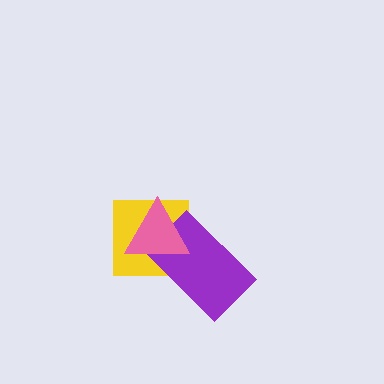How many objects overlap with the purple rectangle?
2 objects overlap with the purple rectangle.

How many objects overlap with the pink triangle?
2 objects overlap with the pink triangle.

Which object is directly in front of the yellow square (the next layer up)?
The purple rectangle is directly in front of the yellow square.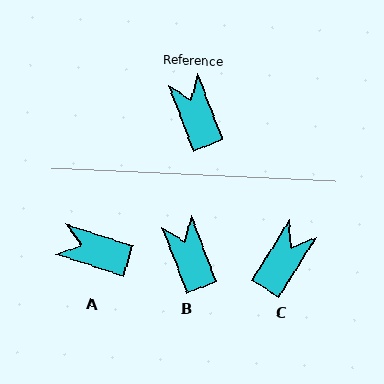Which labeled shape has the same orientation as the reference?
B.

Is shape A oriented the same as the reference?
No, it is off by about 51 degrees.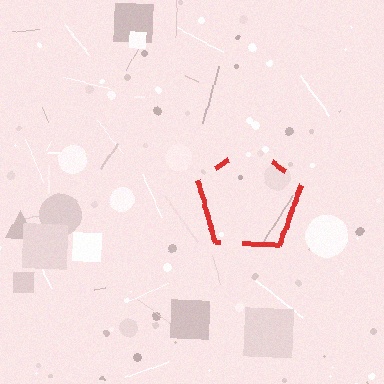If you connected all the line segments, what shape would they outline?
They would outline a pentagon.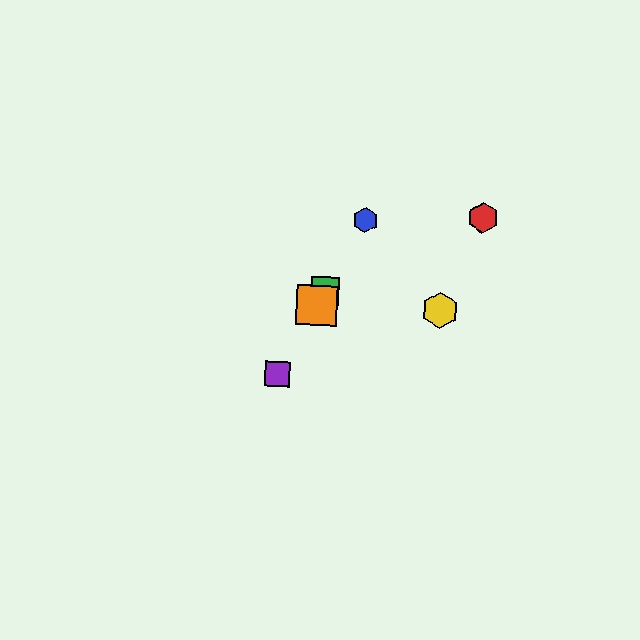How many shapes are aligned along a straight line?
4 shapes (the blue hexagon, the green square, the purple square, the orange square) are aligned along a straight line.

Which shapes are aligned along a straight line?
The blue hexagon, the green square, the purple square, the orange square are aligned along a straight line.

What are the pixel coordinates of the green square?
The green square is at (325, 291).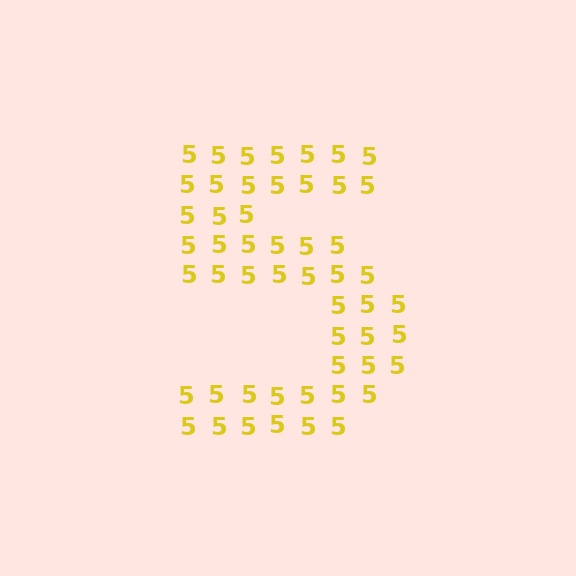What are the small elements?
The small elements are digit 5's.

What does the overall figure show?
The overall figure shows the digit 5.